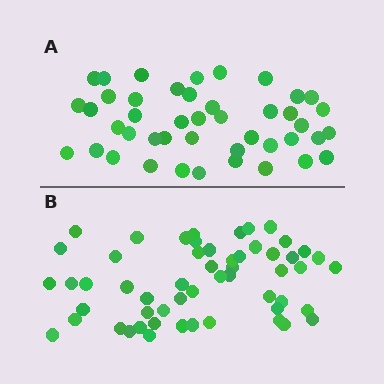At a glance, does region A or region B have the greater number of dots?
Region B (the bottom region) has more dots.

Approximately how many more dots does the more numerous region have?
Region B has roughly 12 or so more dots than region A.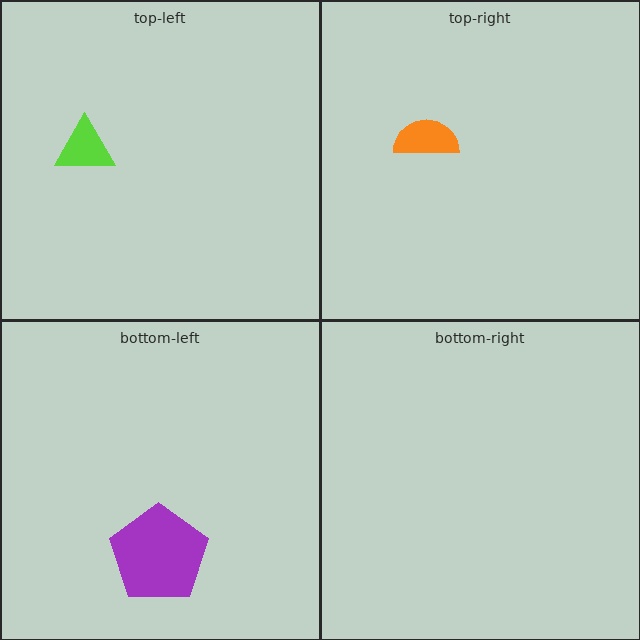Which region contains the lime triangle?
The top-left region.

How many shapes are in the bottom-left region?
1.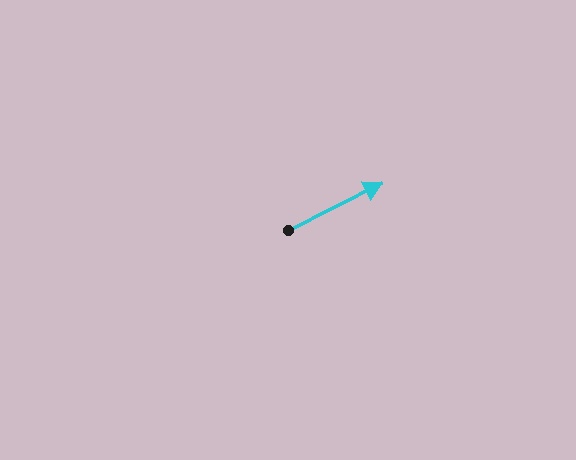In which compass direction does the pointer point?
Northeast.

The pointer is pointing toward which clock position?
Roughly 2 o'clock.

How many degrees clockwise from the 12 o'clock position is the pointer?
Approximately 63 degrees.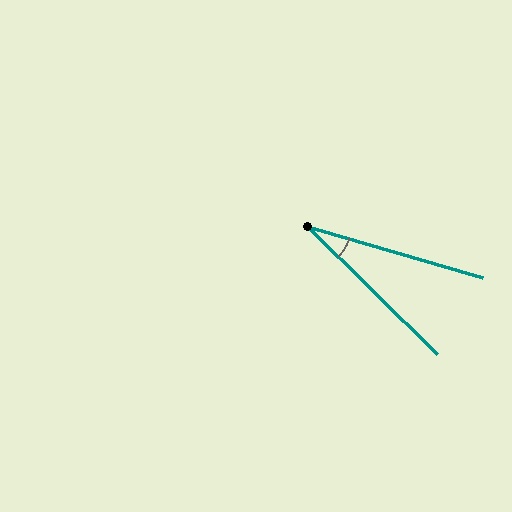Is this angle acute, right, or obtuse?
It is acute.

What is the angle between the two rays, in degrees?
Approximately 28 degrees.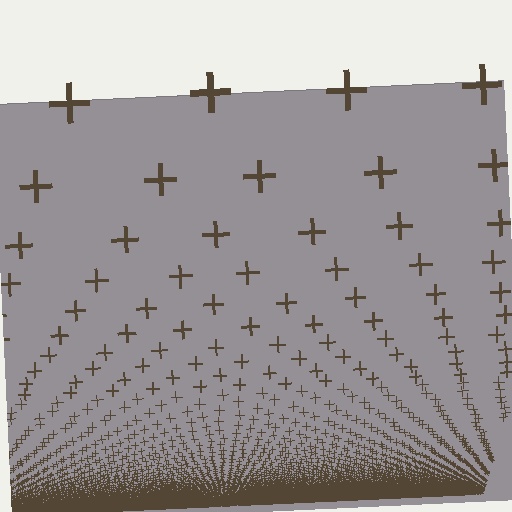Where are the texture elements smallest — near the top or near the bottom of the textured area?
Near the bottom.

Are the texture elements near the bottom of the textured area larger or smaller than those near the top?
Smaller. The gradient is inverted — elements near the bottom are smaller and denser.